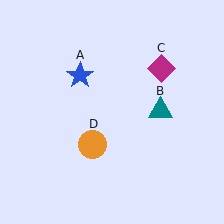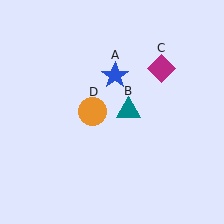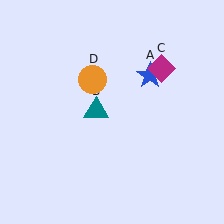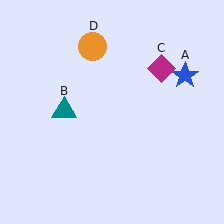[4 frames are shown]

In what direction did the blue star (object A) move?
The blue star (object A) moved right.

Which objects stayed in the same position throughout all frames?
Magenta diamond (object C) remained stationary.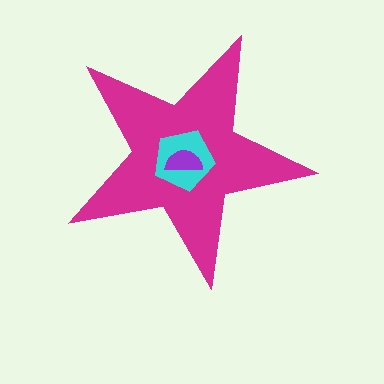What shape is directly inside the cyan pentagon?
The purple semicircle.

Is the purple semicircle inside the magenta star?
Yes.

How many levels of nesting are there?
3.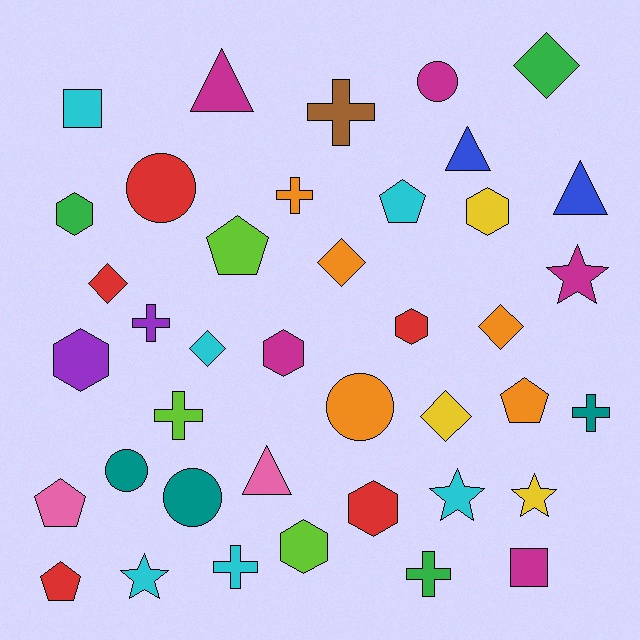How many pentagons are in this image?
There are 5 pentagons.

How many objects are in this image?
There are 40 objects.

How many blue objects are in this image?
There are 2 blue objects.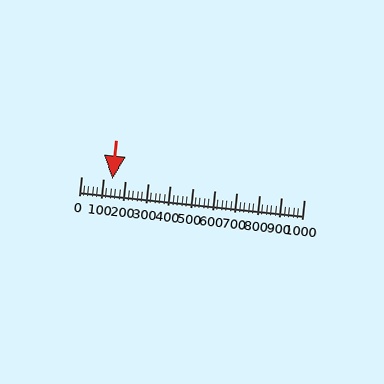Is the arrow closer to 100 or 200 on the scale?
The arrow is closer to 100.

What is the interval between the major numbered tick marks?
The major tick marks are spaced 100 units apart.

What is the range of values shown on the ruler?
The ruler shows values from 0 to 1000.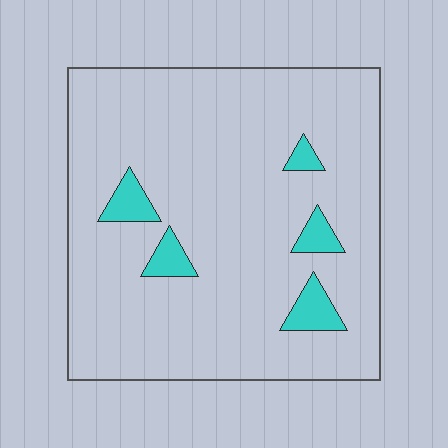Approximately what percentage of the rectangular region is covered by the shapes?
Approximately 10%.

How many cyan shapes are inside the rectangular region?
5.